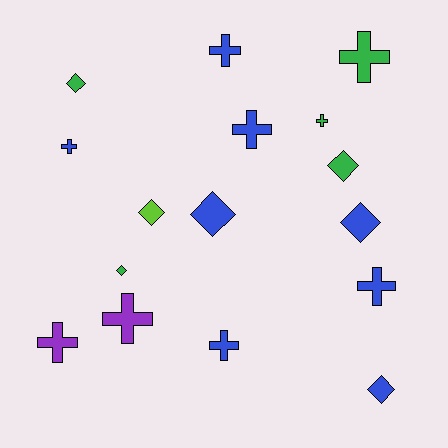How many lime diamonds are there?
There is 1 lime diamond.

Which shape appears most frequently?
Cross, with 9 objects.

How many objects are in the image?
There are 16 objects.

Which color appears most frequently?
Blue, with 8 objects.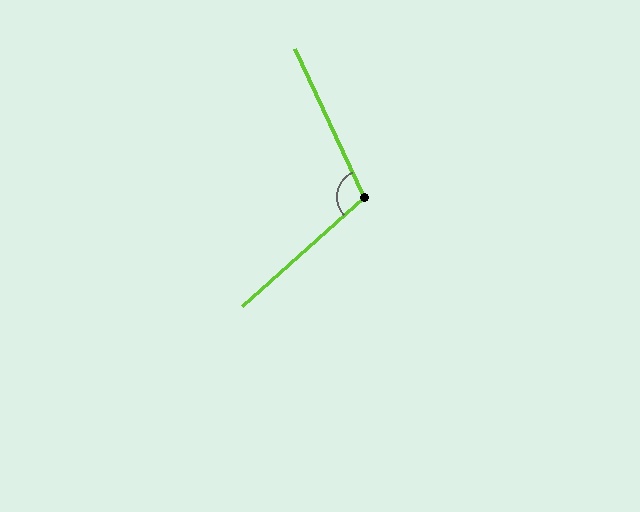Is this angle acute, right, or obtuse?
It is obtuse.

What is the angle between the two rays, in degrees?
Approximately 107 degrees.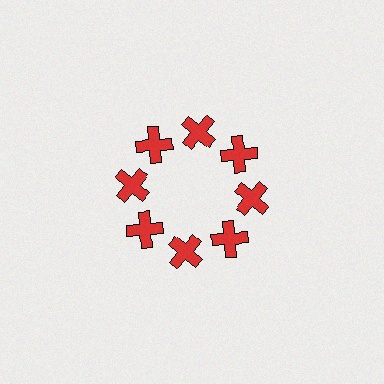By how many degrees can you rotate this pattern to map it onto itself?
The pattern maps onto itself every 45 degrees of rotation.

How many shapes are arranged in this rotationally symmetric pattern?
There are 8 shapes, arranged in 8 groups of 1.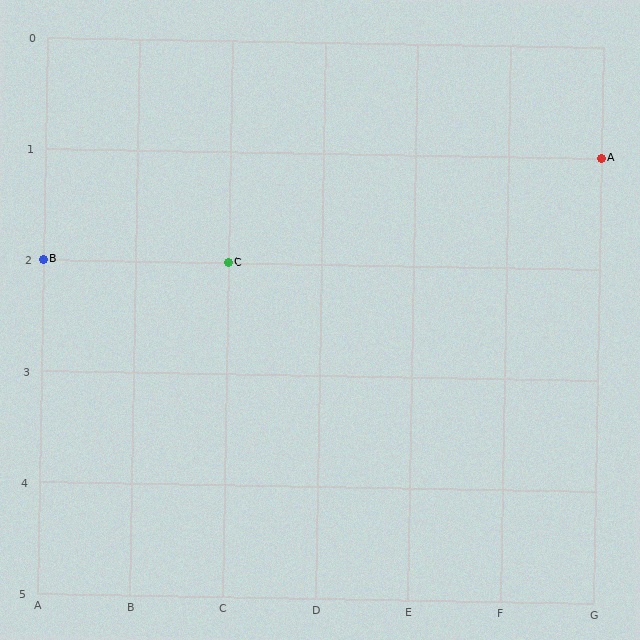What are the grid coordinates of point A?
Point A is at grid coordinates (G, 1).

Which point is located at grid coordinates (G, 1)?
Point A is at (G, 1).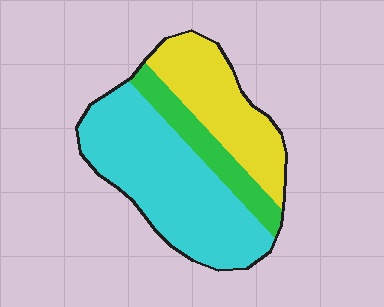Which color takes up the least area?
Green, at roughly 15%.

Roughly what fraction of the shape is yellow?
Yellow covers around 30% of the shape.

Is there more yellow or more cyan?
Cyan.